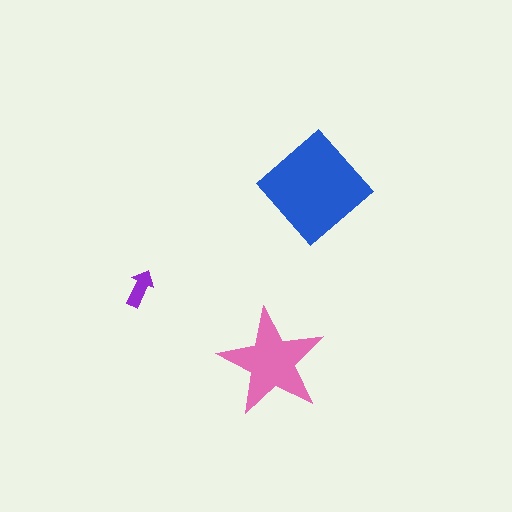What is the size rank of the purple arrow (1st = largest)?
3rd.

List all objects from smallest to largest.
The purple arrow, the pink star, the blue diamond.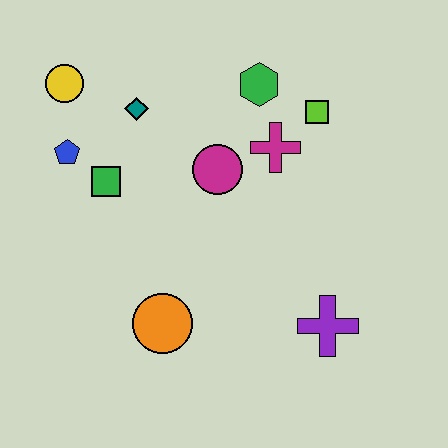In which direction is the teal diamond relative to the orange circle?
The teal diamond is above the orange circle.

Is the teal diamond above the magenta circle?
Yes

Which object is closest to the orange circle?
The green square is closest to the orange circle.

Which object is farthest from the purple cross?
The yellow circle is farthest from the purple cross.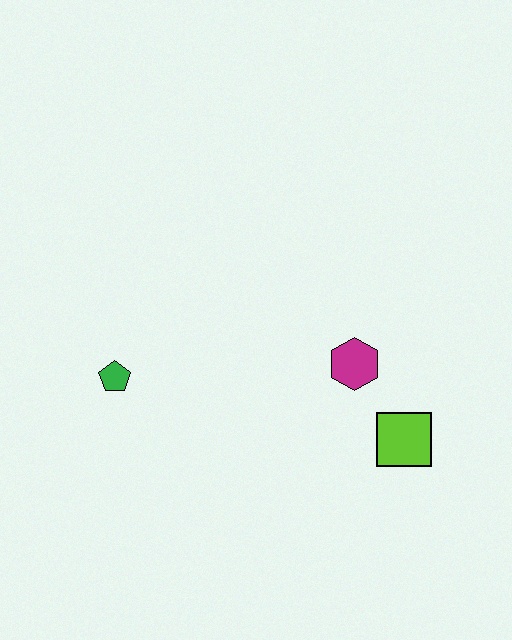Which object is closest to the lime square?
The magenta hexagon is closest to the lime square.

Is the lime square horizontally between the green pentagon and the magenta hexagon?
No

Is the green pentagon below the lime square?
No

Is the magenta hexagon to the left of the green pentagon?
No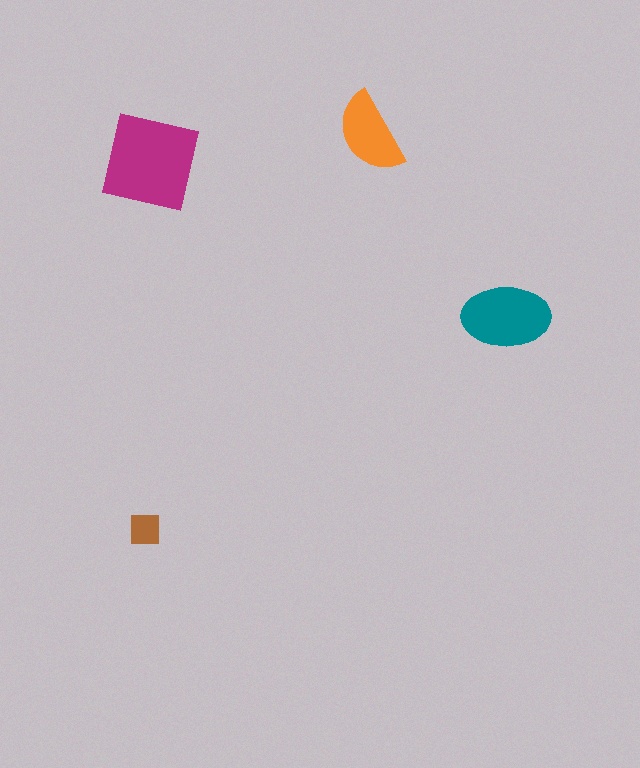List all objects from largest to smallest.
The magenta square, the teal ellipse, the orange semicircle, the brown square.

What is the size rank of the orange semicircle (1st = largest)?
3rd.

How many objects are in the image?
There are 4 objects in the image.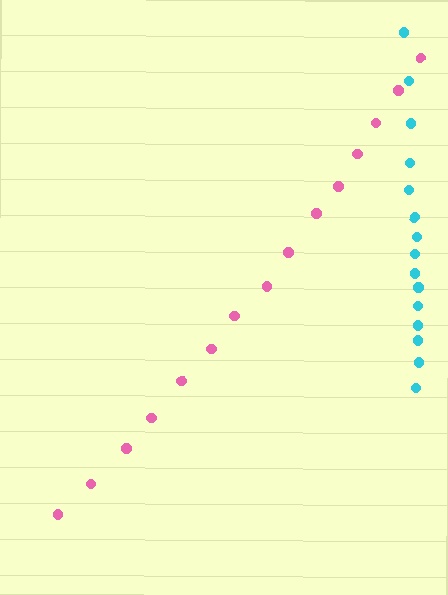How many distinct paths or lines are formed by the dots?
There are 2 distinct paths.